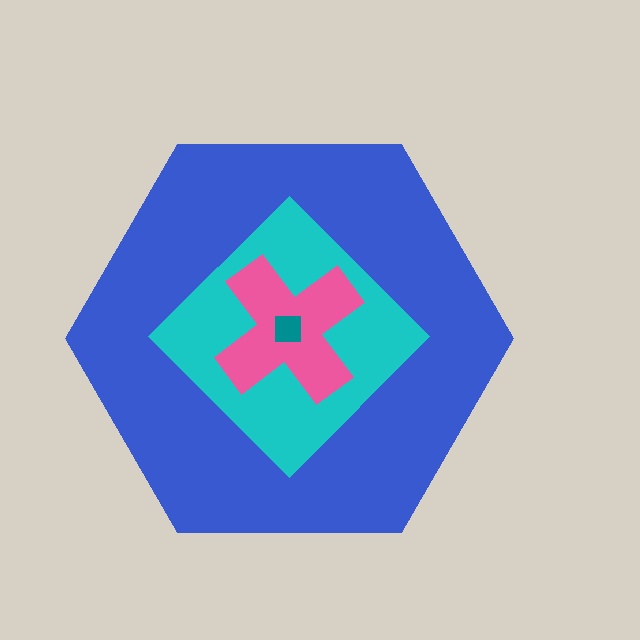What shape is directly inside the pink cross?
The teal square.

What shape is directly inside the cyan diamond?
The pink cross.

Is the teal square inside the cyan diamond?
Yes.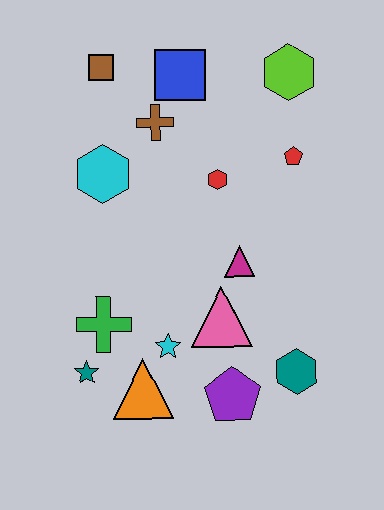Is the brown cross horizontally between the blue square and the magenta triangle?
No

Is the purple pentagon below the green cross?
Yes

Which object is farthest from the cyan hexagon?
The teal hexagon is farthest from the cyan hexagon.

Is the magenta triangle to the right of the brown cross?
Yes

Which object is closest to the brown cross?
The blue square is closest to the brown cross.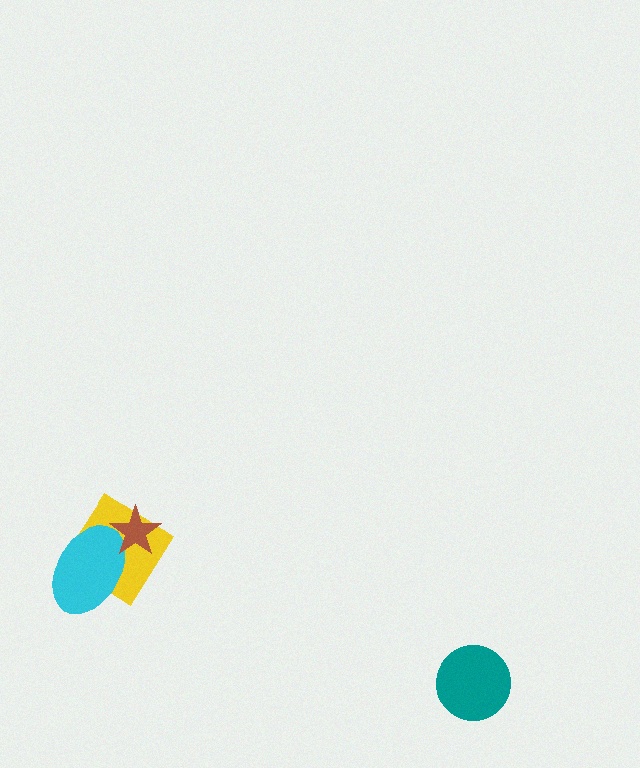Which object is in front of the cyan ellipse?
The brown star is in front of the cyan ellipse.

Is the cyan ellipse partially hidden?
Yes, it is partially covered by another shape.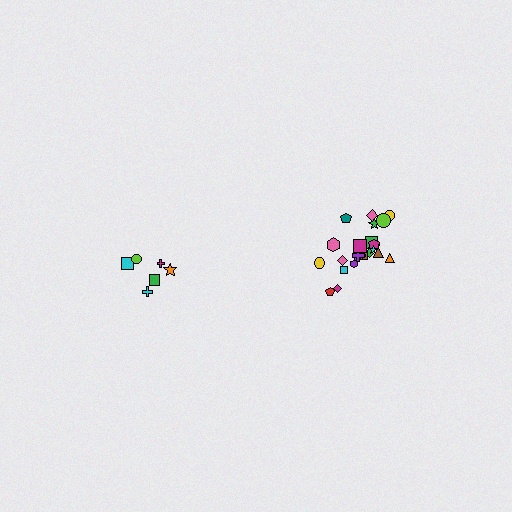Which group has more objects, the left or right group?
The right group.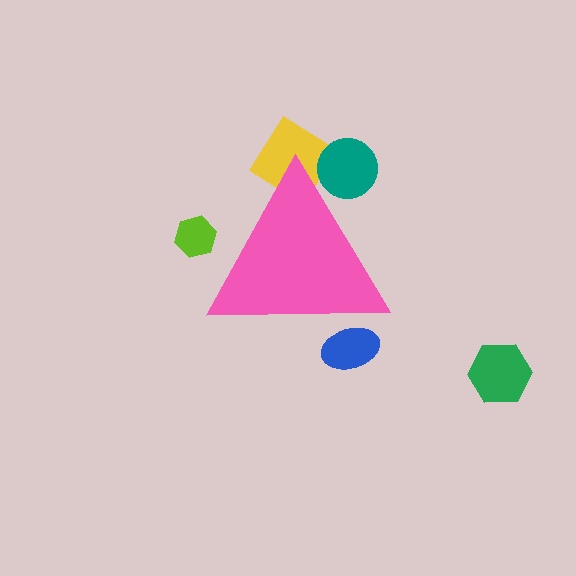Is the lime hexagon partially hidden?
Yes, the lime hexagon is partially hidden behind the pink triangle.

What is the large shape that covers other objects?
A pink triangle.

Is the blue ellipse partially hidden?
Yes, the blue ellipse is partially hidden behind the pink triangle.